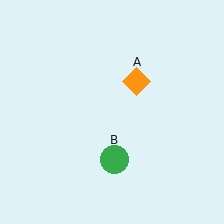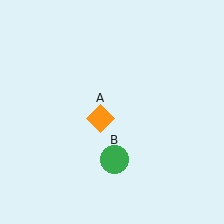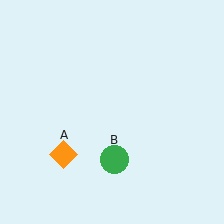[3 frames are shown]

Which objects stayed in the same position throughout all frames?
Green circle (object B) remained stationary.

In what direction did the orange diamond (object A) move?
The orange diamond (object A) moved down and to the left.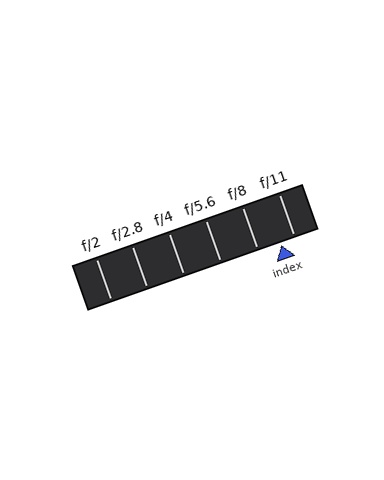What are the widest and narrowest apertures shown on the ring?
The widest aperture shown is f/2 and the narrowest is f/11.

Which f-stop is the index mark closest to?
The index mark is closest to f/11.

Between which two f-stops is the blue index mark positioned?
The index mark is between f/8 and f/11.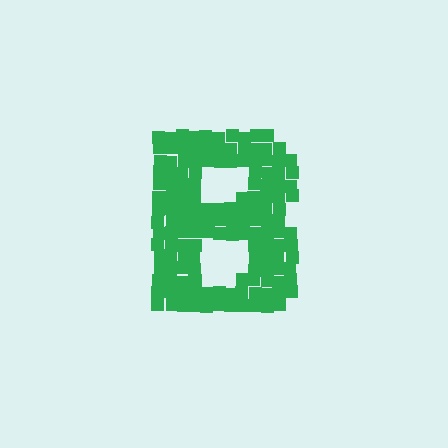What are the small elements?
The small elements are squares.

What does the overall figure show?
The overall figure shows the letter B.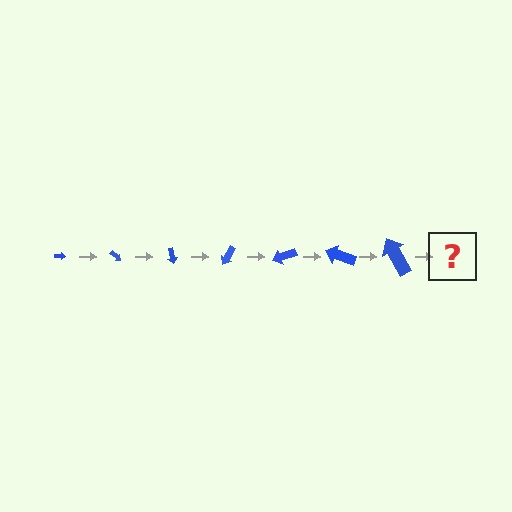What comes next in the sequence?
The next element should be an arrow, larger than the previous one and rotated 280 degrees from the start.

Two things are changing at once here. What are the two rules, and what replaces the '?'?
The two rules are that the arrow grows larger each step and it rotates 40 degrees each step. The '?' should be an arrow, larger than the previous one and rotated 280 degrees from the start.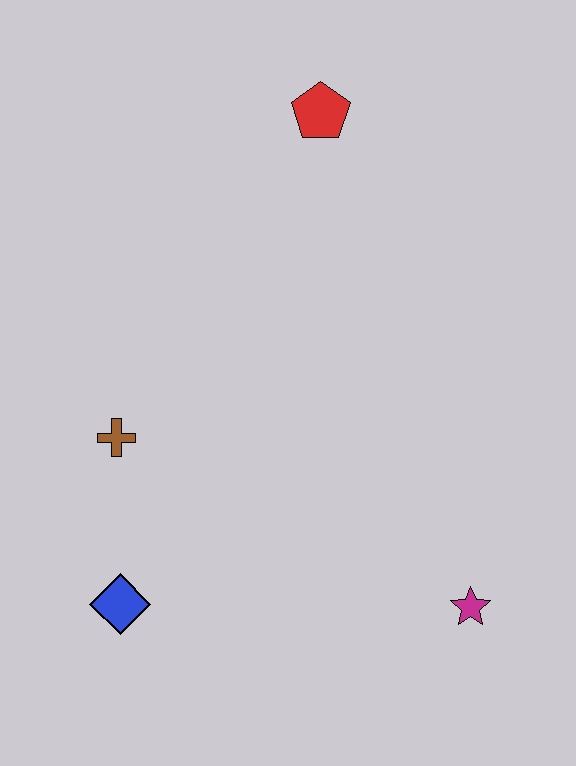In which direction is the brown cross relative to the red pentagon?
The brown cross is below the red pentagon.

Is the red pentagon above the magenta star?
Yes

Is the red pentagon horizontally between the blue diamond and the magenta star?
Yes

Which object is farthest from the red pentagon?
The blue diamond is farthest from the red pentagon.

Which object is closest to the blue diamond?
The brown cross is closest to the blue diamond.